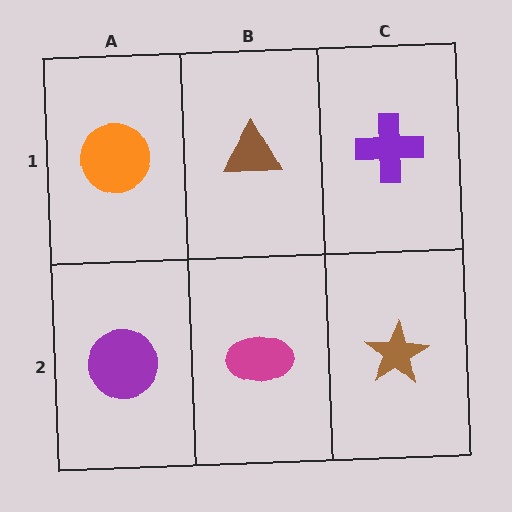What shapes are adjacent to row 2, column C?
A purple cross (row 1, column C), a magenta ellipse (row 2, column B).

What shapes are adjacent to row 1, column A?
A purple circle (row 2, column A), a brown triangle (row 1, column B).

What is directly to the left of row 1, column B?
An orange circle.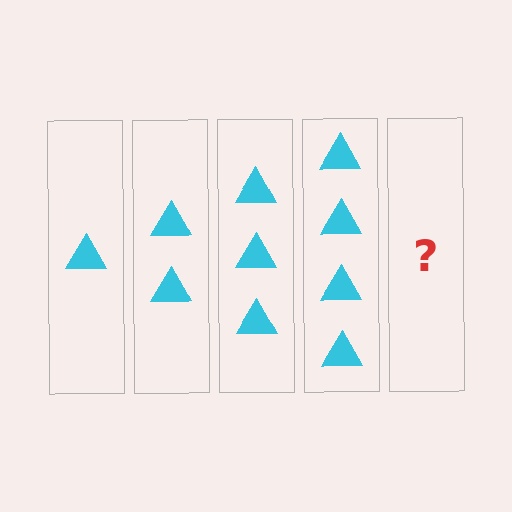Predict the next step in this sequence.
The next step is 5 triangles.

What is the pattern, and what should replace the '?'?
The pattern is that each step adds one more triangle. The '?' should be 5 triangles.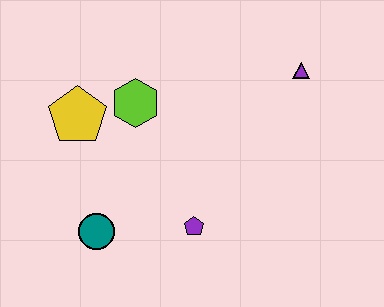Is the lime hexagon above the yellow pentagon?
Yes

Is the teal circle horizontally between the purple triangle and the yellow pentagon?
Yes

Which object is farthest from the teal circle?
The purple triangle is farthest from the teal circle.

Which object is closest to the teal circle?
The purple pentagon is closest to the teal circle.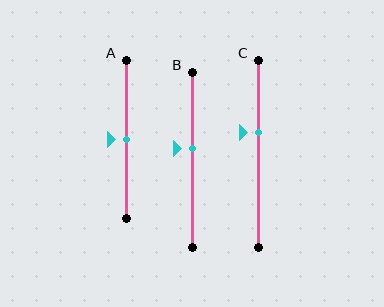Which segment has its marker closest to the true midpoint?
Segment A has its marker closest to the true midpoint.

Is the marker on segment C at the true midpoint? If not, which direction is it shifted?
No, the marker on segment C is shifted upward by about 11% of the segment length.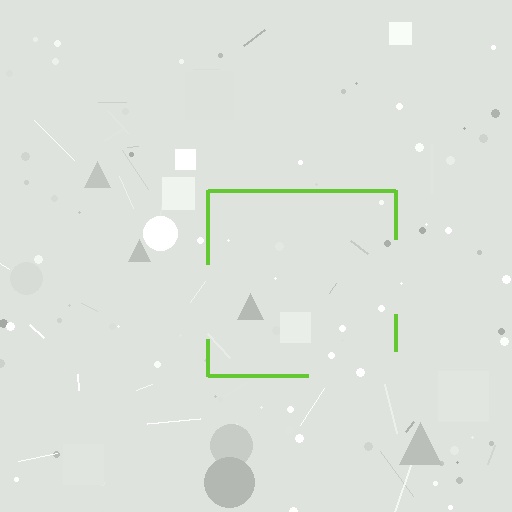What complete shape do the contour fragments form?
The contour fragments form a square.